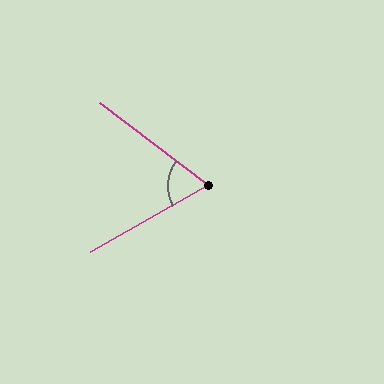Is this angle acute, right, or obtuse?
It is acute.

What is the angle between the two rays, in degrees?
Approximately 67 degrees.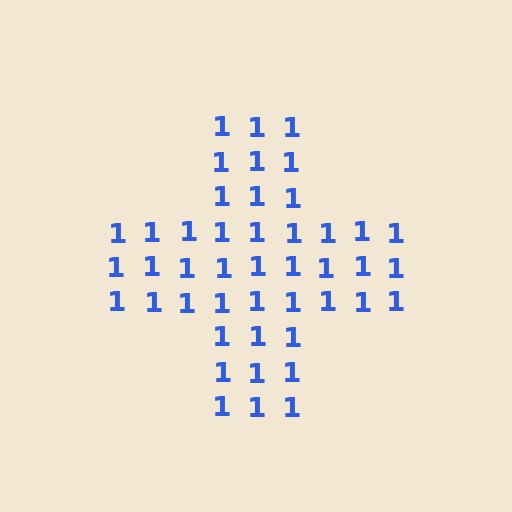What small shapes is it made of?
It is made of small digit 1's.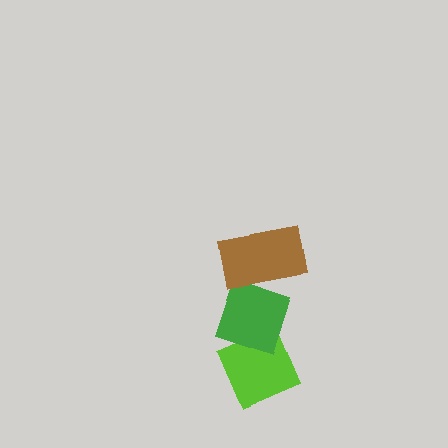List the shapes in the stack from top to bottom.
From top to bottom: the brown rectangle, the green diamond, the lime diamond.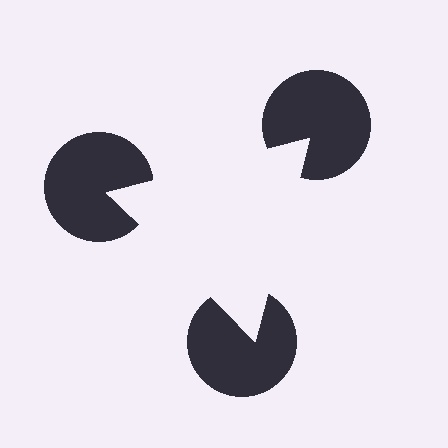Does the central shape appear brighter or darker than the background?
It typically appears slightly brighter than the background, even though no actual brightness change is drawn.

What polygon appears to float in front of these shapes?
An illusory triangle — its edges are inferred from the aligned wedge cuts in the pac-man discs, not physically drawn.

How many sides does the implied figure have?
3 sides.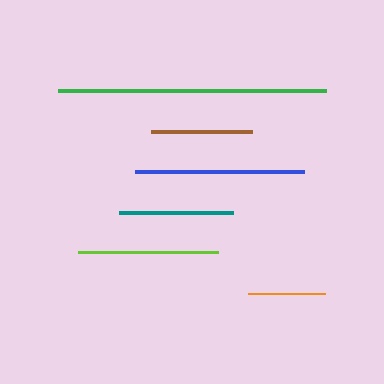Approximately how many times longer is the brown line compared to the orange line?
The brown line is approximately 1.3 times the length of the orange line.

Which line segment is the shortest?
The orange line is the shortest at approximately 77 pixels.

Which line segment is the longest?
The green line is the longest at approximately 268 pixels.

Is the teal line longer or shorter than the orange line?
The teal line is longer than the orange line.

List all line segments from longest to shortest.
From longest to shortest: green, blue, lime, teal, brown, orange.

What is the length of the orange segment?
The orange segment is approximately 77 pixels long.